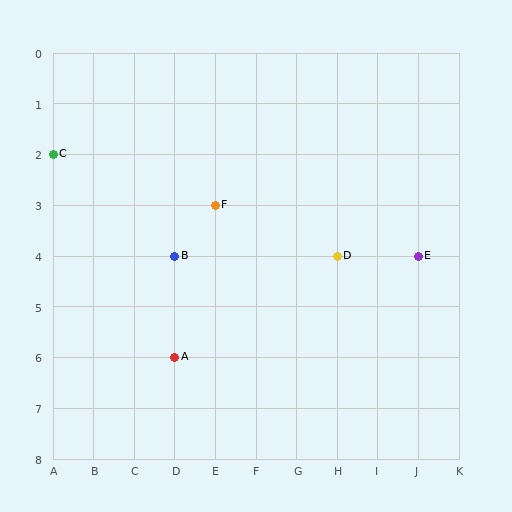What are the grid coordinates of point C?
Point C is at grid coordinates (A, 2).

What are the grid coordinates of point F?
Point F is at grid coordinates (E, 3).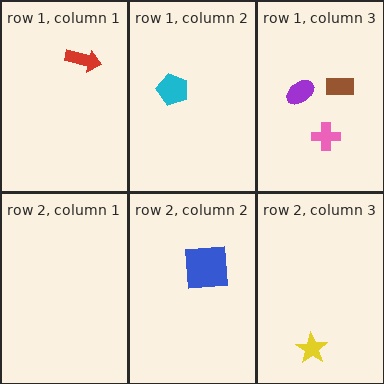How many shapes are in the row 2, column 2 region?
1.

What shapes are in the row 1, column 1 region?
The red arrow.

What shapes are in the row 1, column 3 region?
The pink cross, the purple ellipse, the brown rectangle.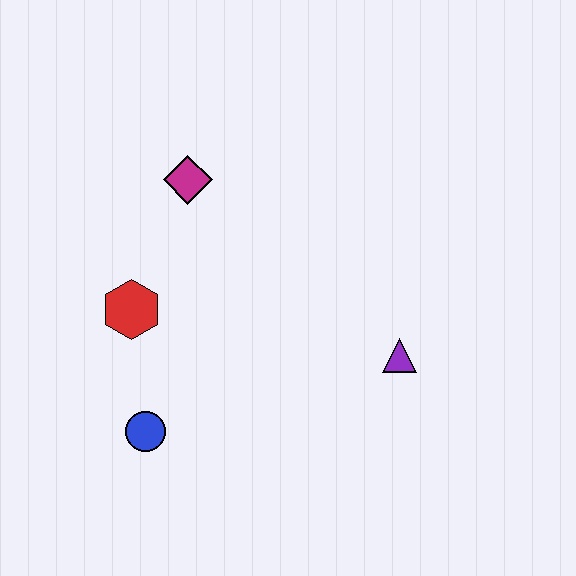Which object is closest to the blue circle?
The red hexagon is closest to the blue circle.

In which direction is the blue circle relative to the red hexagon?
The blue circle is below the red hexagon.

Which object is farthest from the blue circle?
The purple triangle is farthest from the blue circle.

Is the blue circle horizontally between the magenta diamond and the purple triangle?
No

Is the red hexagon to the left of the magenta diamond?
Yes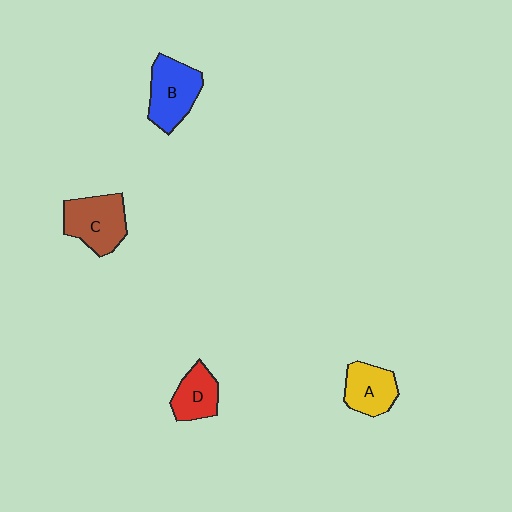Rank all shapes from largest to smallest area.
From largest to smallest: C (brown), B (blue), A (yellow), D (red).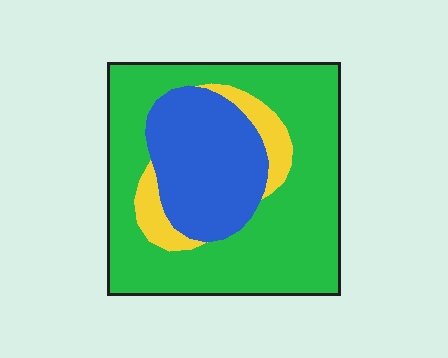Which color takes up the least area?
Yellow, at roughly 10%.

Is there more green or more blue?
Green.